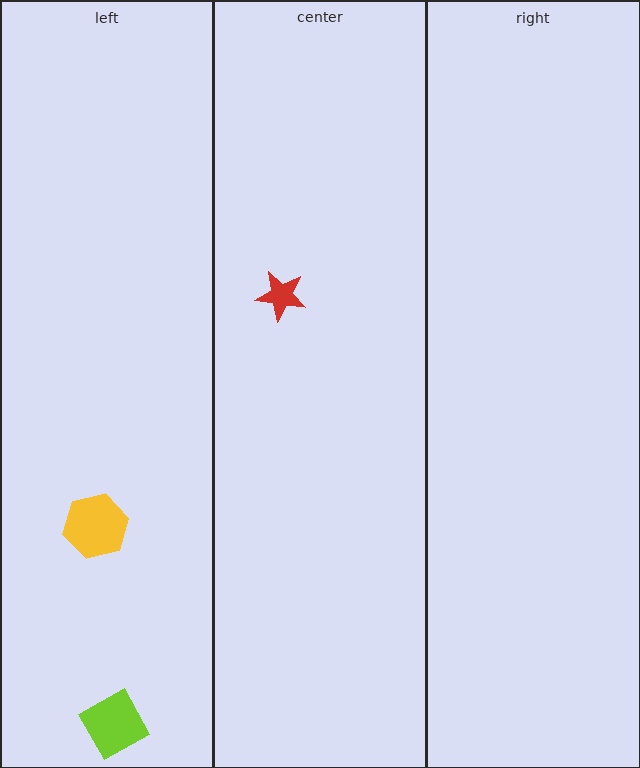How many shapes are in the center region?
1.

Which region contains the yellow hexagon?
The left region.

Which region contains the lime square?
The left region.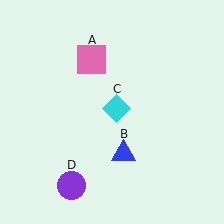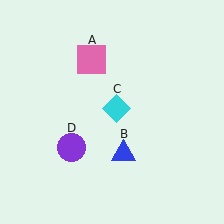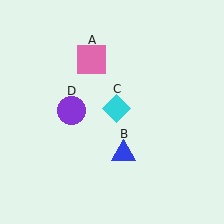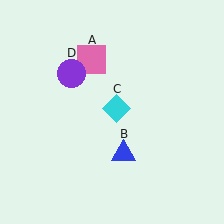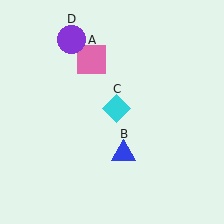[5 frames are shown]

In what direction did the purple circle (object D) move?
The purple circle (object D) moved up.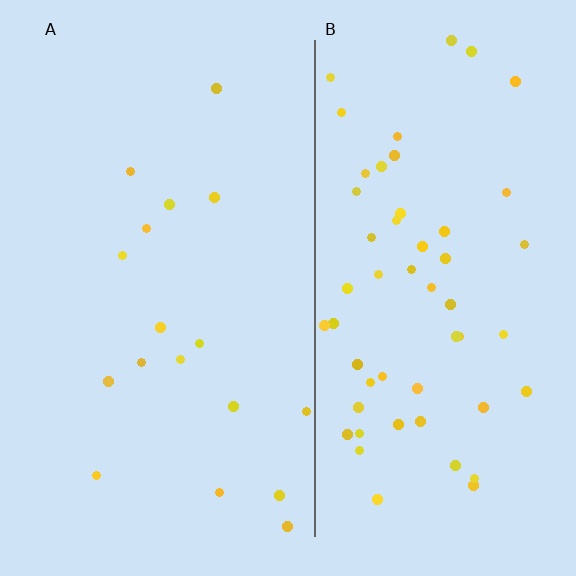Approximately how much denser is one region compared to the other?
Approximately 3.2× — region B over region A.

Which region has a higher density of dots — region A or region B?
B (the right).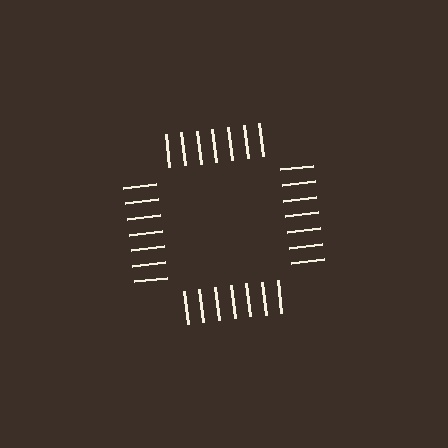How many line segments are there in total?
28 — 7 along each of the 4 edges.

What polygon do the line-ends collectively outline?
An illusory square — the line segments terminate on its edges but no continuous stroke is drawn.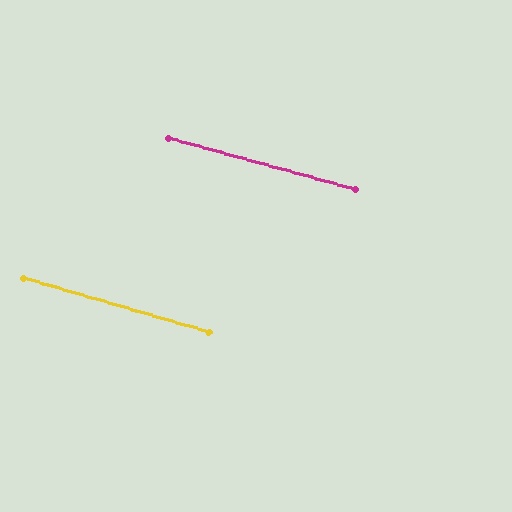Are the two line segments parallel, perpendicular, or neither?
Parallel — their directions differ by only 0.7°.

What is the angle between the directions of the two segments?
Approximately 1 degree.